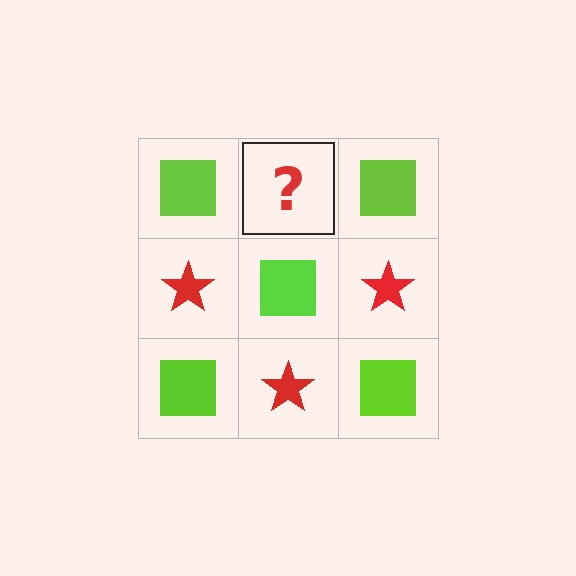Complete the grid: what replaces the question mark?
The question mark should be replaced with a red star.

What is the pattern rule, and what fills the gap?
The rule is that it alternates lime square and red star in a checkerboard pattern. The gap should be filled with a red star.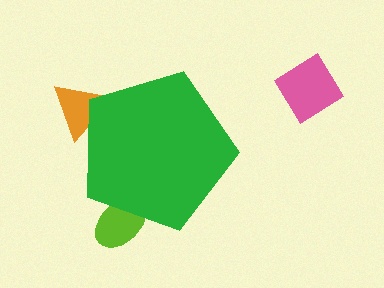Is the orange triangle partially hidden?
Yes, the orange triangle is partially hidden behind the green pentagon.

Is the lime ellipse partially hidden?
Yes, the lime ellipse is partially hidden behind the green pentagon.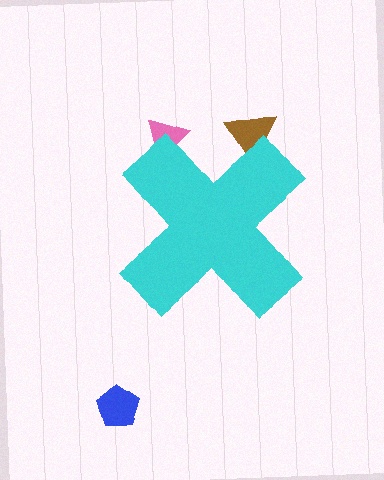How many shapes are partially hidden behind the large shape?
2 shapes are partially hidden.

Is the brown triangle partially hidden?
Yes, the brown triangle is partially hidden behind the cyan cross.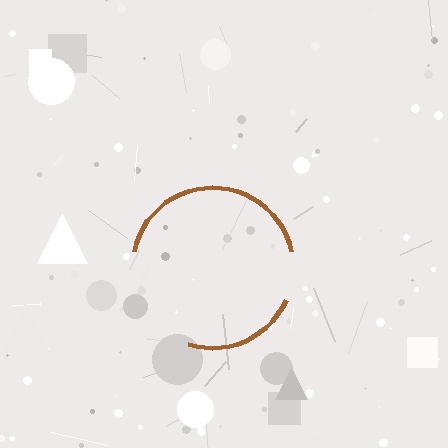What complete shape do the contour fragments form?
The contour fragments form a circle.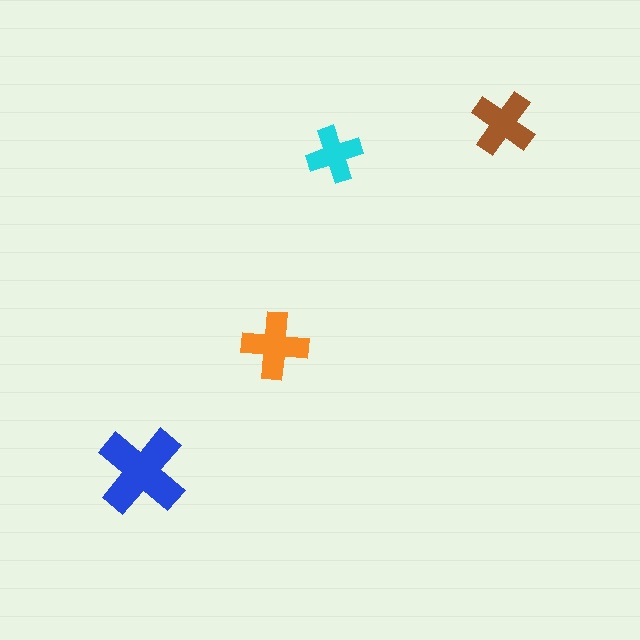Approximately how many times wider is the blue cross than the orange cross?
About 1.5 times wider.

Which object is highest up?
The brown cross is topmost.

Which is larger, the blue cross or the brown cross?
The blue one.